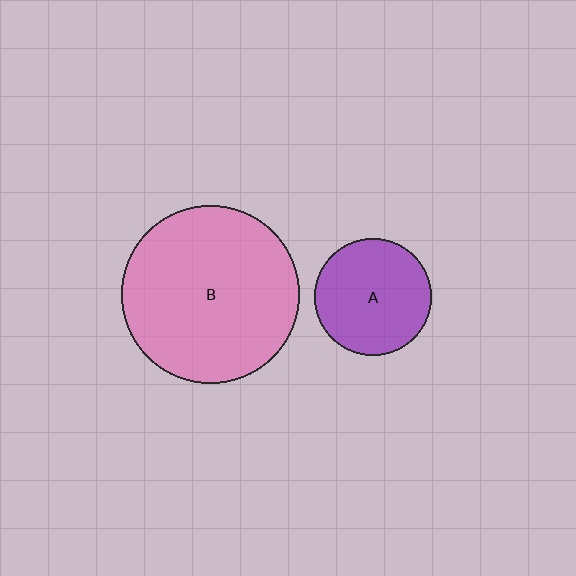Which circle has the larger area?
Circle B (pink).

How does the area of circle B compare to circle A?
Approximately 2.3 times.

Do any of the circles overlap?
No, none of the circles overlap.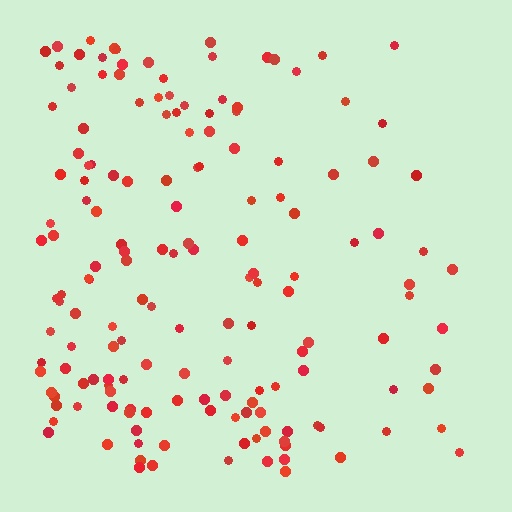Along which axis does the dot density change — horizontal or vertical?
Horizontal.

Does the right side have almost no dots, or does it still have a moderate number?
Still a moderate number, just noticeably fewer than the left.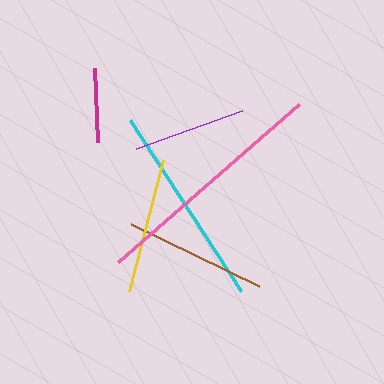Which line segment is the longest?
The pink line is the longest at approximately 240 pixels.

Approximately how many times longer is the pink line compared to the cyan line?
The pink line is approximately 1.2 times the length of the cyan line.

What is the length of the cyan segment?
The cyan segment is approximately 204 pixels long.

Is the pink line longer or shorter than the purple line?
The pink line is longer than the purple line.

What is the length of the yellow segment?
The yellow segment is approximately 136 pixels long.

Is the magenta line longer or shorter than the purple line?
The purple line is longer than the magenta line.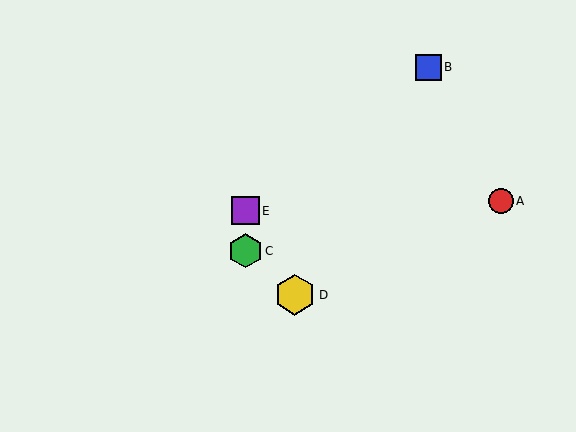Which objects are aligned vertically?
Objects C, E are aligned vertically.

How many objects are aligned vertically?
2 objects (C, E) are aligned vertically.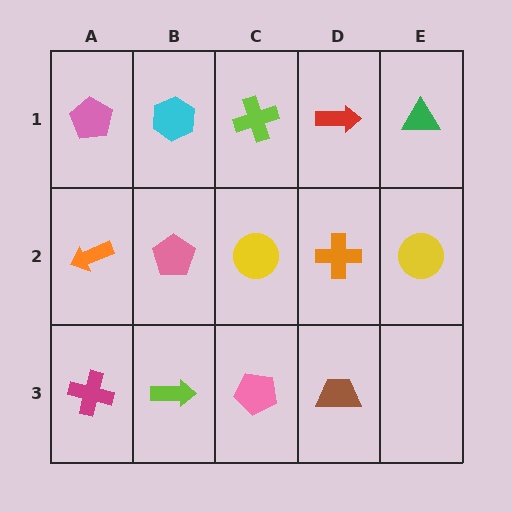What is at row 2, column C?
A yellow circle.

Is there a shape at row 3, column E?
No, that cell is empty.